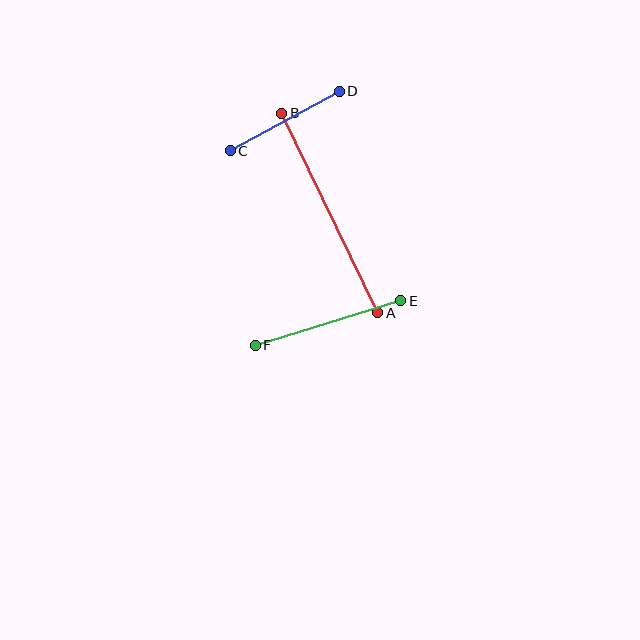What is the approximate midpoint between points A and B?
The midpoint is at approximately (330, 213) pixels.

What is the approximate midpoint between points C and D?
The midpoint is at approximately (285, 121) pixels.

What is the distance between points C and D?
The distance is approximately 124 pixels.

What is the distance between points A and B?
The distance is approximately 222 pixels.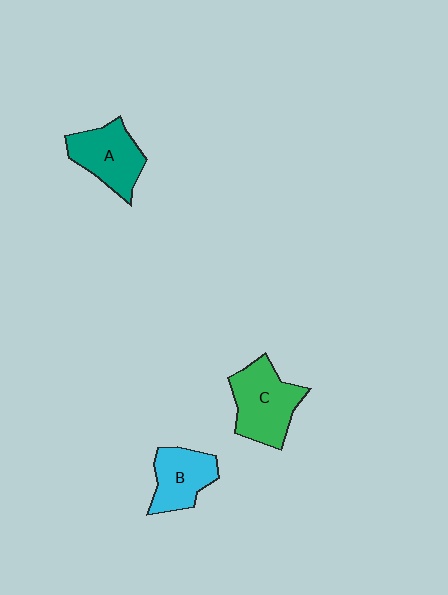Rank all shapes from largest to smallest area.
From largest to smallest: C (green), A (teal), B (cyan).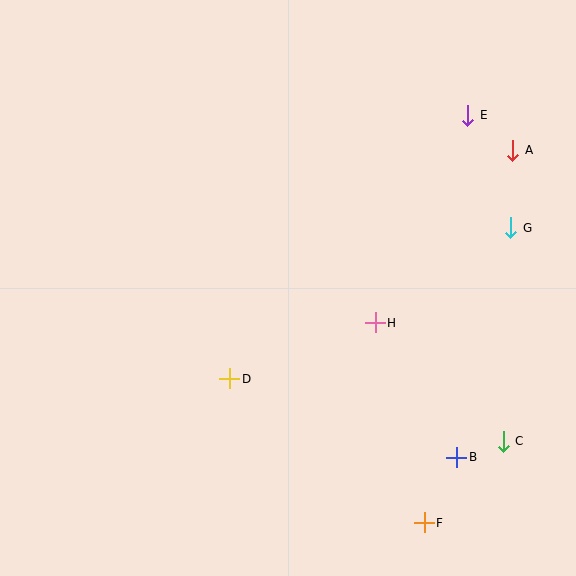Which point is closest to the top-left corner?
Point D is closest to the top-left corner.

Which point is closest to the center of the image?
Point H at (375, 323) is closest to the center.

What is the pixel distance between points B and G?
The distance between B and G is 236 pixels.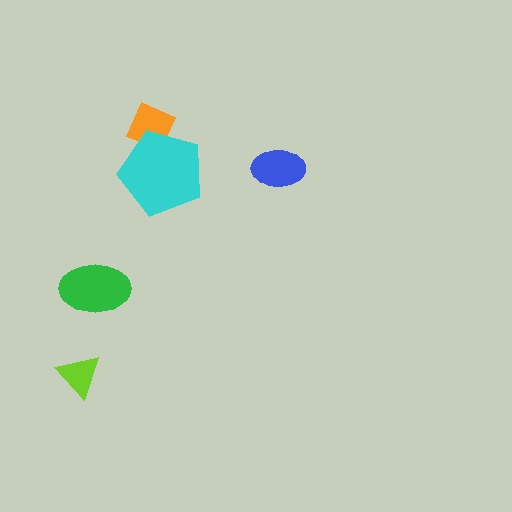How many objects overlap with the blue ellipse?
0 objects overlap with the blue ellipse.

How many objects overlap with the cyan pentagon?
1 object overlaps with the cyan pentagon.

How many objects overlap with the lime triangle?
0 objects overlap with the lime triangle.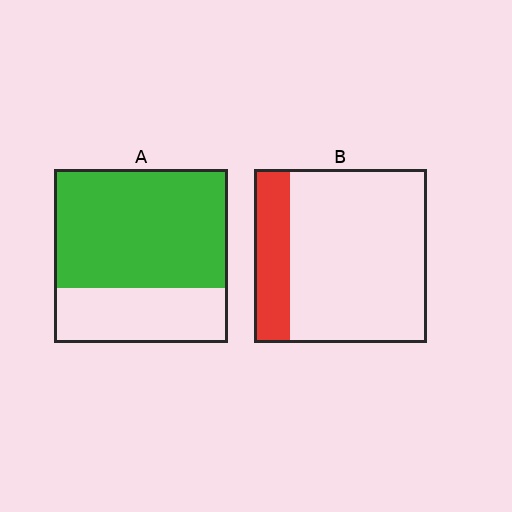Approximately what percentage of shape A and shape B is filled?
A is approximately 70% and B is approximately 20%.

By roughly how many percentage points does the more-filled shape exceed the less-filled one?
By roughly 50 percentage points (A over B).